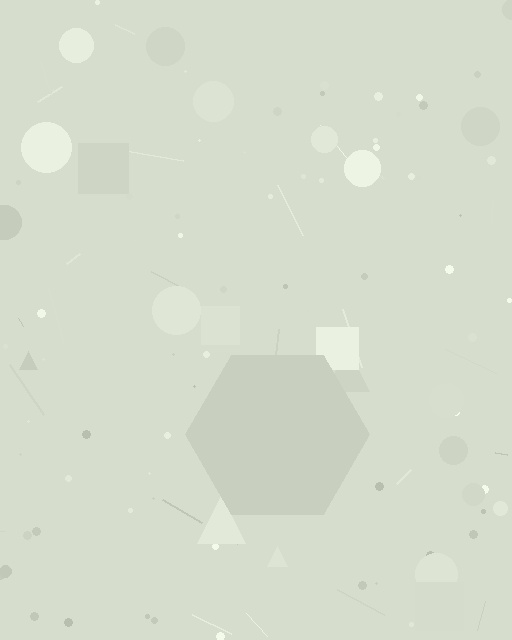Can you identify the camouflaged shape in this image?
The camouflaged shape is a hexagon.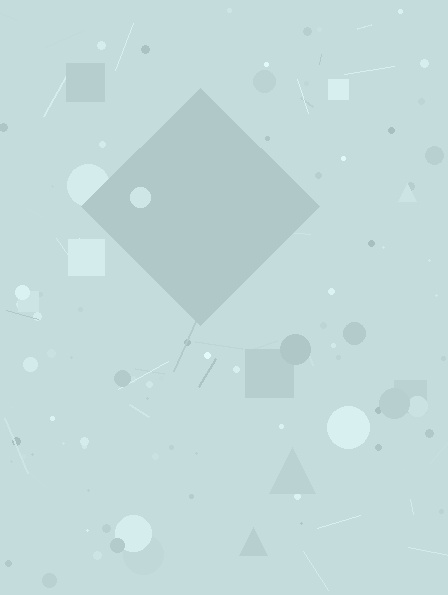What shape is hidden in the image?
A diamond is hidden in the image.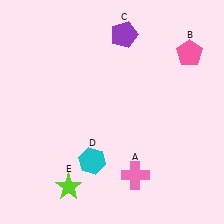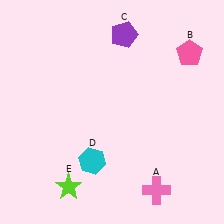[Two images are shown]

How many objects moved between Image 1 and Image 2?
1 object moved between the two images.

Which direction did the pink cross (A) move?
The pink cross (A) moved right.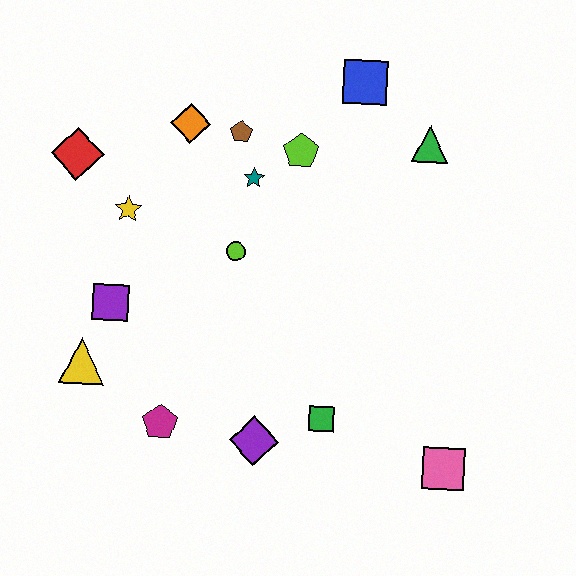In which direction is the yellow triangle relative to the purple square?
The yellow triangle is below the purple square.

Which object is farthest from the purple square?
The pink square is farthest from the purple square.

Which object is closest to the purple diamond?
The green square is closest to the purple diamond.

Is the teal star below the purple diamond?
No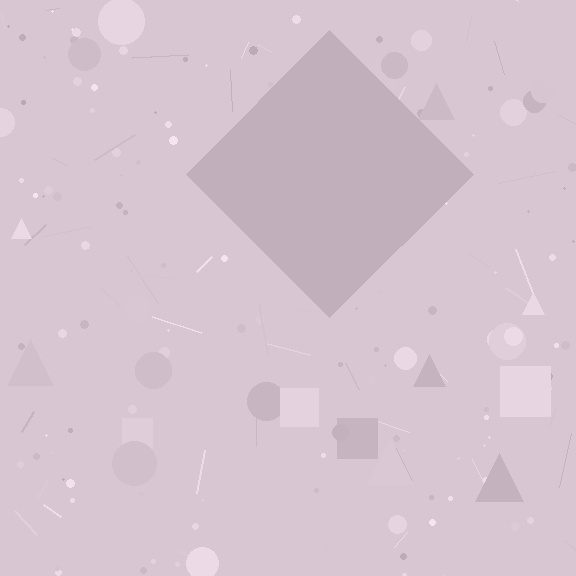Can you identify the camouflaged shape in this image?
The camouflaged shape is a diamond.